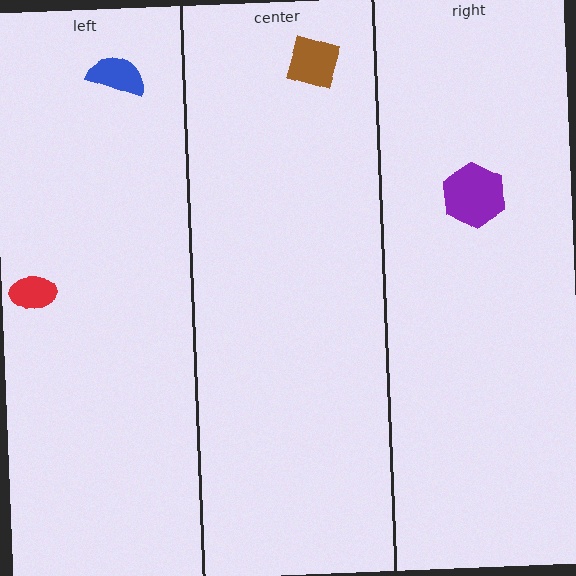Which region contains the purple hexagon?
The right region.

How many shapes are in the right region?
1.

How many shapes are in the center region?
1.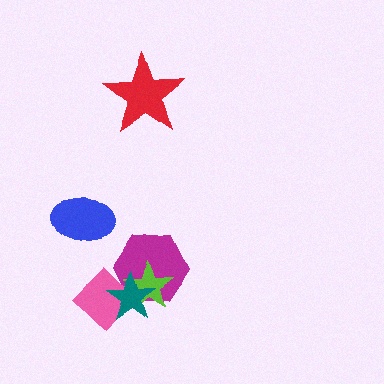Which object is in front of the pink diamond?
The teal star is in front of the pink diamond.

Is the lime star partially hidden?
Yes, it is partially covered by another shape.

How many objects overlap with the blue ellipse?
0 objects overlap with the blue ellipse.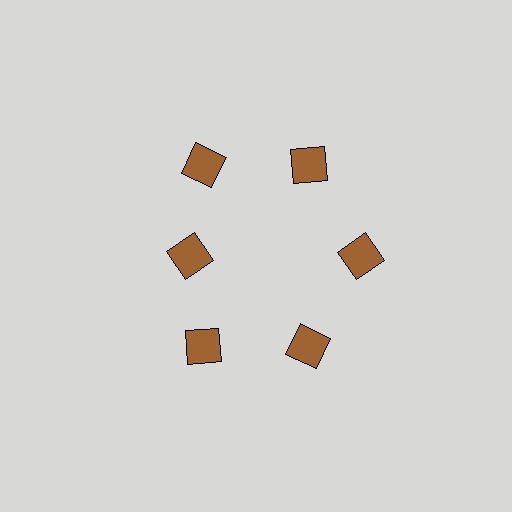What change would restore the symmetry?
The symmetry would be restored by moving it outward, back onto the ring so that all 6 diamonds sit at equal angles and equal distance from the center.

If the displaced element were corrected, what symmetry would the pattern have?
It would have 6-fold rotational symmetry — the pattern would map onto itself every 60 degrees.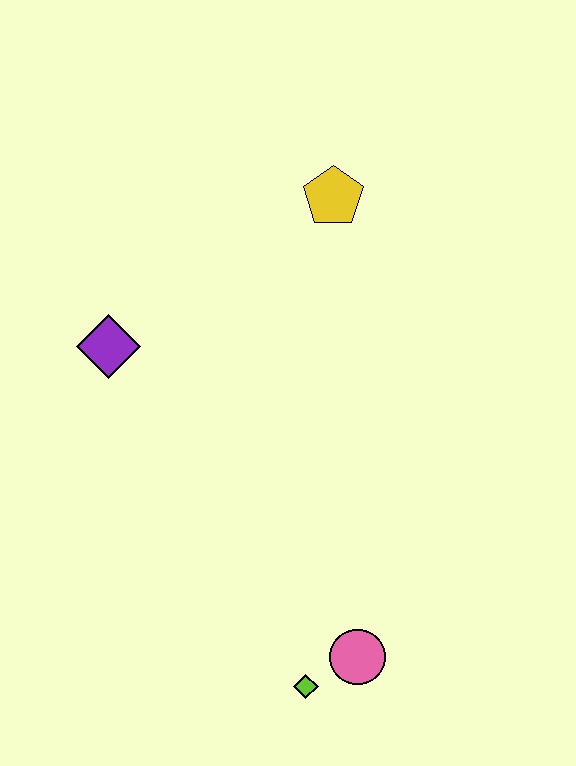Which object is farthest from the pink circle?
The yellow pentagon is farthest from the pink circle.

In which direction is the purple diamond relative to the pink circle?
The purple diamond is above the pink circle.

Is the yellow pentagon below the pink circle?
No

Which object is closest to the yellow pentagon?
The purple diamond is closest to the yellow pentagon.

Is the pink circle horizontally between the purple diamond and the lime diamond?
No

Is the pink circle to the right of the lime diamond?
Yes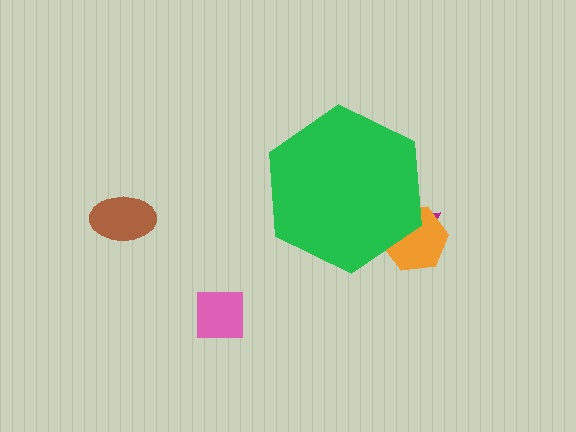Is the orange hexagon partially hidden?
Yes, the orange hexagon is partially hidden behind the green hexagon.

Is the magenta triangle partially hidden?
Yes, the magenta triangle is partially hidden behind the green hexagon.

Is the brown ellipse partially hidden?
No, the brown ellipse is fully visible.